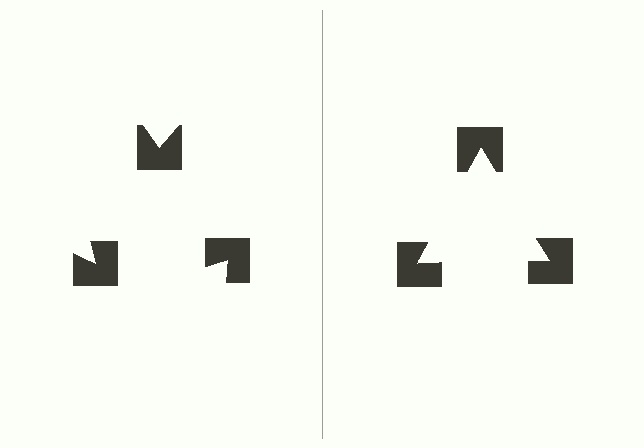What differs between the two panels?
The notched squares are positioned identically on both sides; only the wedge orientations differ. On the right they align to a triangle; on the left they are misaligned.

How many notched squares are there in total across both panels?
6 — 3 on each side.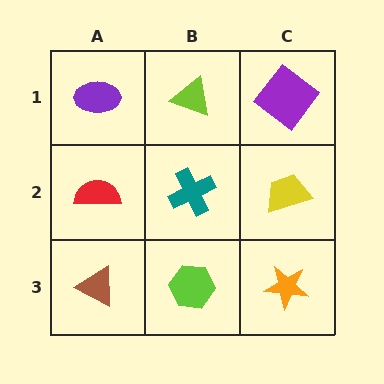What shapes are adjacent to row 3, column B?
A teal cross (row 2, column B), a brown triangle (row 3, column A), an orange star (row 3, column C).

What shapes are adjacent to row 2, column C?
A purple diamond (row 1, column C), an orange star (row 3, column C), a teal cross (row 2, column B).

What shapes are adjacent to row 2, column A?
A purple ellipse (row 1, column A), a brown triangle (row 3, column A), a teal cross (row 2, column B).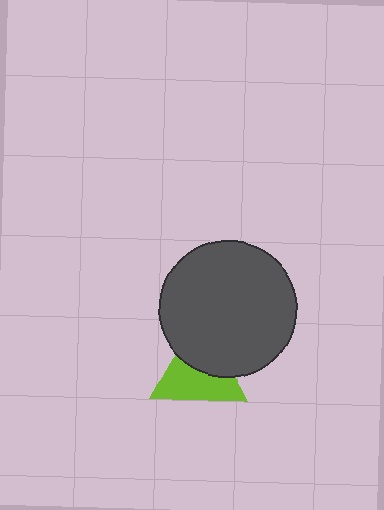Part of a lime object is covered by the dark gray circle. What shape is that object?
It is a triangle.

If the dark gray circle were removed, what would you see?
You would see the complete lime triangle.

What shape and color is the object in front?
The object in front is a dark gray circle.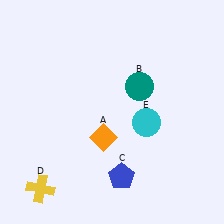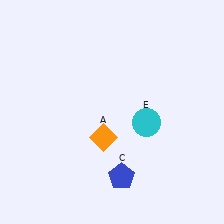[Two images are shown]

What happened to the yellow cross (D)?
The yellow cross (D) was removed in Image 2. It was in the bottom-left area of Image 1.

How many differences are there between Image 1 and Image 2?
There are 2 differences between the two images.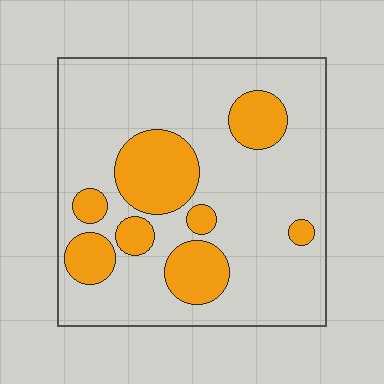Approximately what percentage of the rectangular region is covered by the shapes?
Approximately 25%.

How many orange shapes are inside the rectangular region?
8.